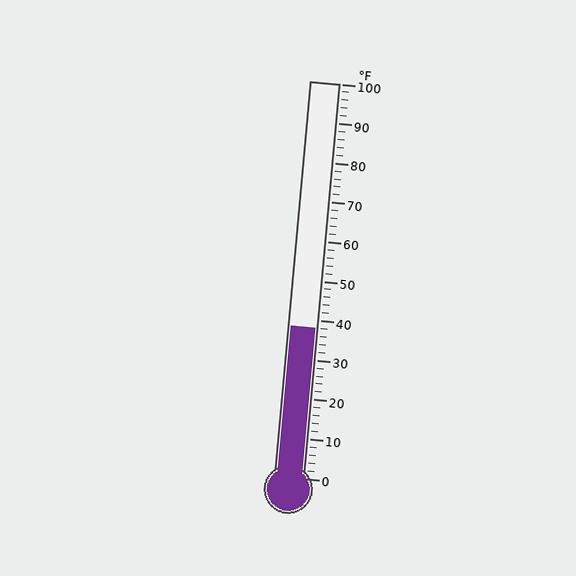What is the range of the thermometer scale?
The thermometer scale ranges from 0°F to 100°F.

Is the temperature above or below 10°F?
The temperature is above 10°F.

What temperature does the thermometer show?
The thermometer shows approximately 38°F.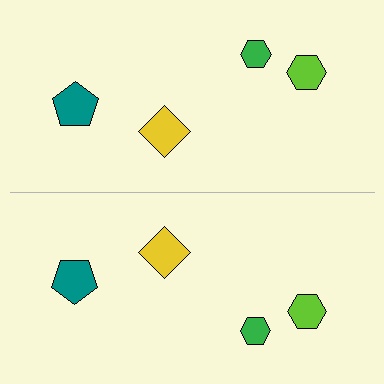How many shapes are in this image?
There are 8 shapes in this image.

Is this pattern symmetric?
Yes, this pattern has bilateral (reflection) symmetry.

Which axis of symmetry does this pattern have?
The pattern has a horizontal axis of symmetry running through the center of the image.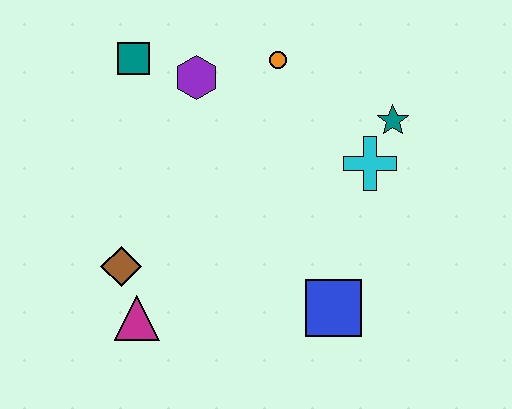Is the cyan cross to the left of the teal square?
No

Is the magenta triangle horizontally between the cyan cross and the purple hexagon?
No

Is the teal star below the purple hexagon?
Yes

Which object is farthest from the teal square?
The blue square is farthest from the teal square.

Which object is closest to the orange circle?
The purple hexagon is closest to the orange circle.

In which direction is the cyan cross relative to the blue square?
The cyan cross is above the blue square.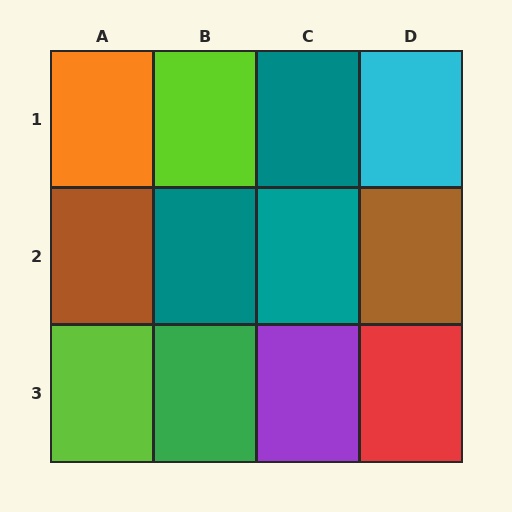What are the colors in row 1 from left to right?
Orange, lime, teal, cyan.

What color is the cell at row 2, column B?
Teal.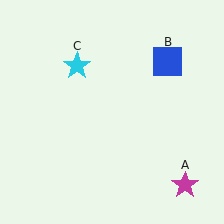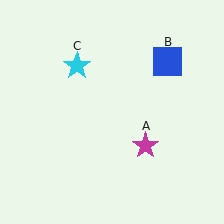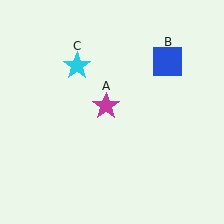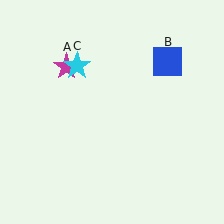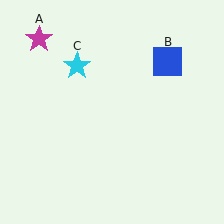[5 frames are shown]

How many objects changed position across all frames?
1 object changed position: magenta star (object A).